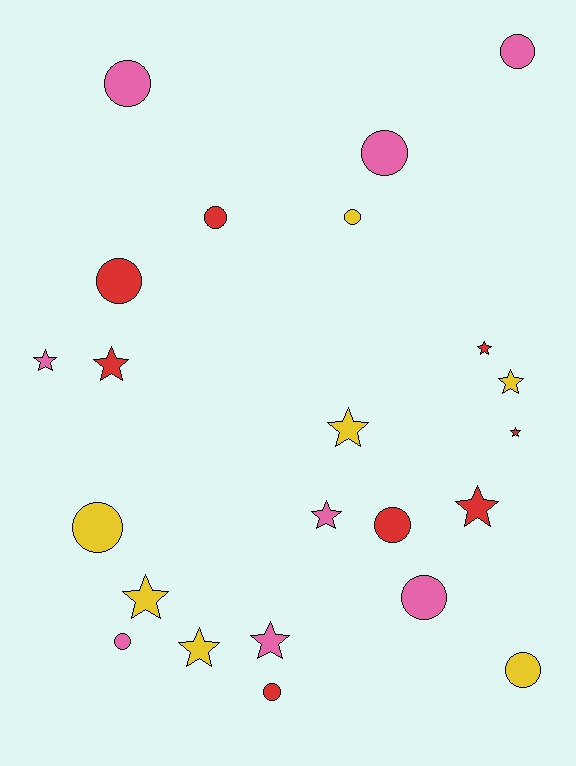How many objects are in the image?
There are 23 objects.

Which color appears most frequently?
Pink, with 8 objects.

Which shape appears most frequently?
Circle, with 12 objects.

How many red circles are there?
There are 4 red circles.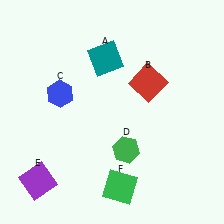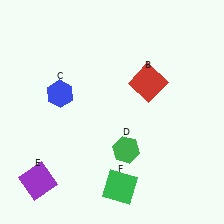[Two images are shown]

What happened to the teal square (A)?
The teal square (A) was removed in Image 2. It was in the top-left area of Image 1.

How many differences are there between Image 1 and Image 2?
There is 1 difference between the two images.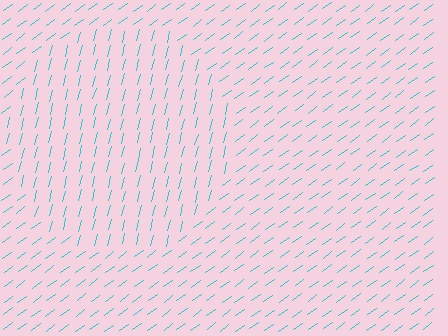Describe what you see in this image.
The image is filled with small cyan line segments. A circle region in the image has lines oriented differently from the surrounding lines, creating a visible texture boundary.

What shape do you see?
I see a circle.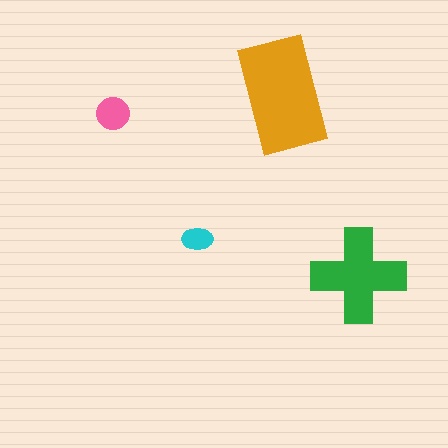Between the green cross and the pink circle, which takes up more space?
The green cross.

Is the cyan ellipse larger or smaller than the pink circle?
Smaller.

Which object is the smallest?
The cyan ellipse.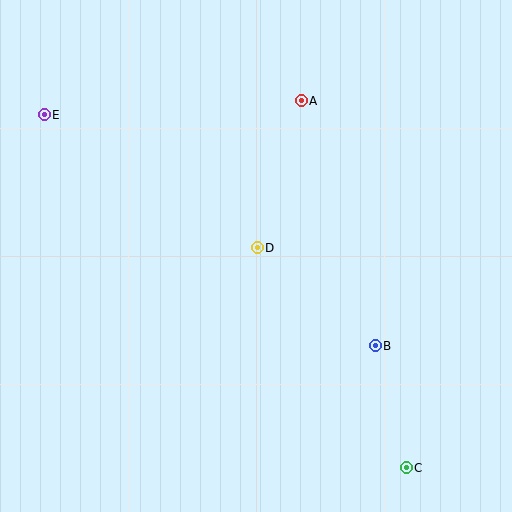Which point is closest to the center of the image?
Point D at (257, 248) is closest to the center.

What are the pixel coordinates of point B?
Point B is at (375, 346).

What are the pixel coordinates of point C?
Point C is at (406, 468).